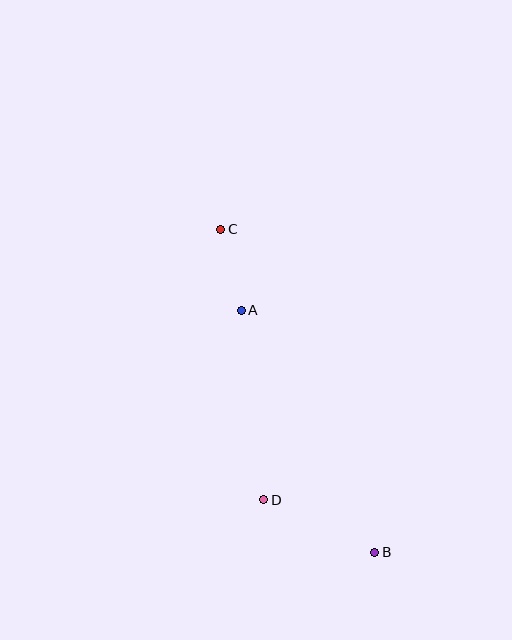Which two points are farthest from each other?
Points B and C are farthest from each other.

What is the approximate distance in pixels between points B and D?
The distance between B and D is approximately 123 pixels.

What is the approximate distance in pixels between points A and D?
The distance between A and D is approximately 191 pixels.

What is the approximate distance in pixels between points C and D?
The distance between C and D is approximately 274 pixels.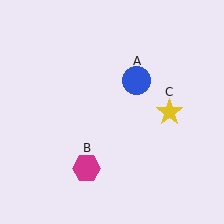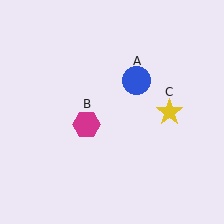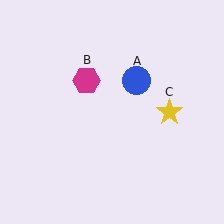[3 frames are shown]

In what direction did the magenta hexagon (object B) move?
The magenta hexagon (object B) moved up.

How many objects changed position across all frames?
1 object changed position: magenta hexagon (object B).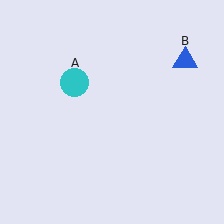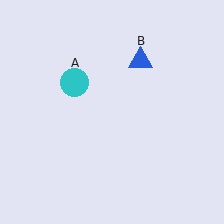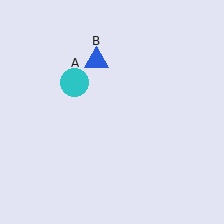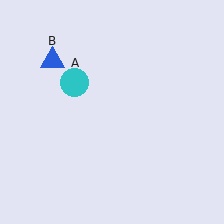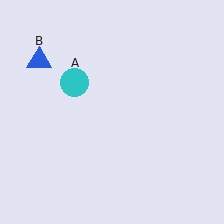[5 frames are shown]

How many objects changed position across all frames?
1 object changed position: blue triangle (object B).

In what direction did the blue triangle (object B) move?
The blue triangle (object B) moved left.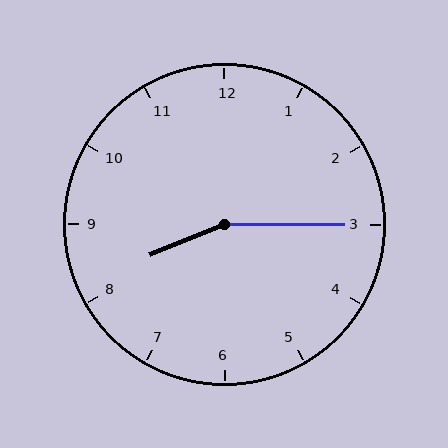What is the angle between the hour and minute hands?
Approximately 158 degrees.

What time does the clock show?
8:15.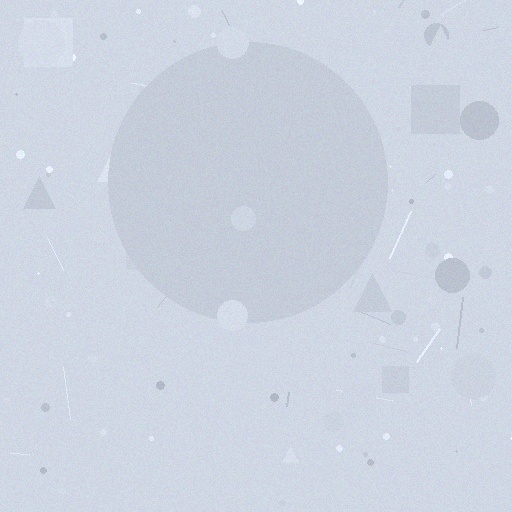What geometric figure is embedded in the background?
A circle is embedded in the background.